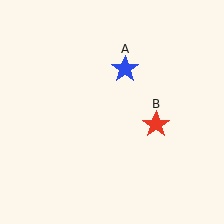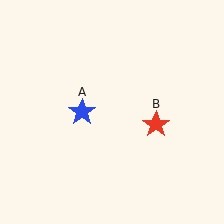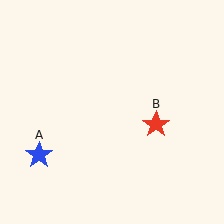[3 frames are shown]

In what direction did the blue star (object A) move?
The blue star (object A) moved down and to the left.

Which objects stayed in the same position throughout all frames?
Red star (object B) remained stationary.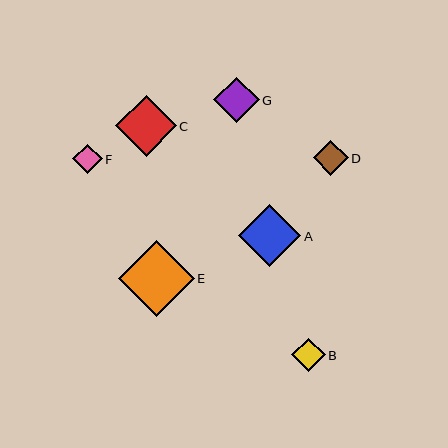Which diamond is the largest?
Diamond E is the largest with a size of approximately 76 pixels.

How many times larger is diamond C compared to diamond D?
Diamond C is approximately 1.8 times the size of diamond D.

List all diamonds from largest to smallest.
From largest to smallest: E, A, C, G, D, B, F.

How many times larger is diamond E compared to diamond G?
Diamond E is approximately 1.7 times the size of diamond G.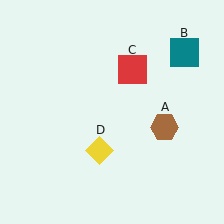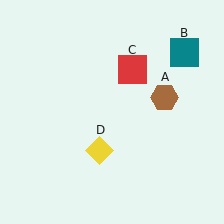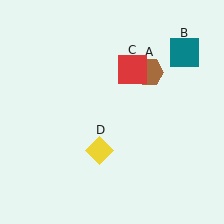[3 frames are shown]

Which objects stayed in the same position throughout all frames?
Teal square (object B) and red square (object C) and yellow diamond (object D) remained stationary.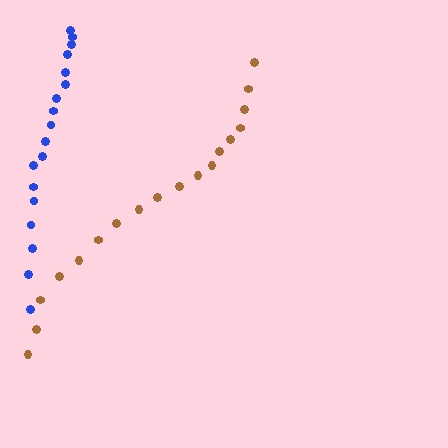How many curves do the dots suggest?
There are 2 distinct paths.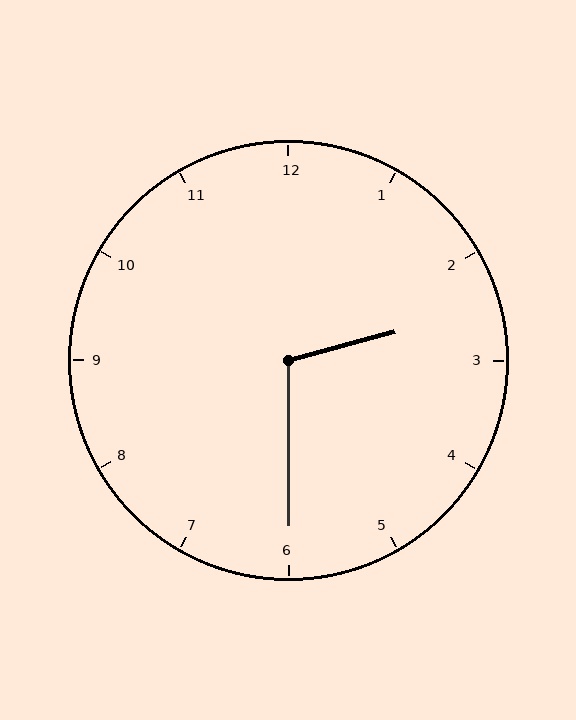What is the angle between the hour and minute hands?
Approximately 105 degrees.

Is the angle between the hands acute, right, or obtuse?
It is obtuse.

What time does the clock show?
2:30.